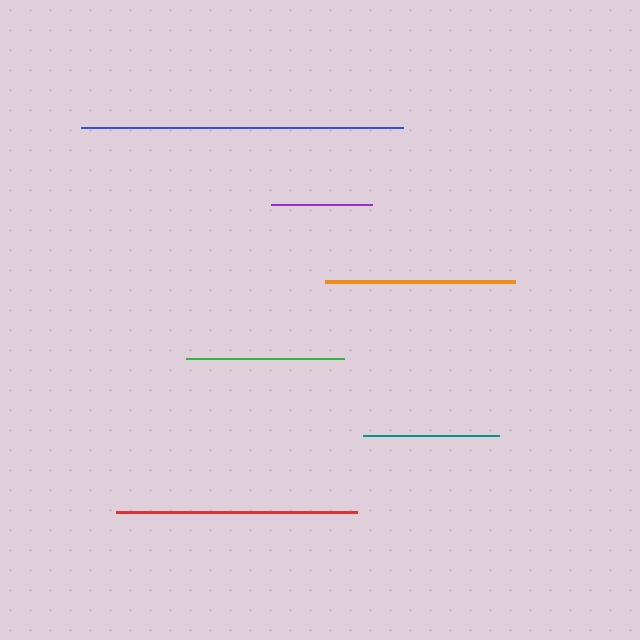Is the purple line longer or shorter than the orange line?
The orange line is longer than the purple line.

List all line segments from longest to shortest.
From longest to shortest: blue, red, orange, green, teal, purple.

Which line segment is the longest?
The blue line is the longest at approximately 321 pixels.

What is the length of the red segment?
The red segment is approximately 241 pixels long.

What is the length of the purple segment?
The purple segment is approximately 101 pixels long.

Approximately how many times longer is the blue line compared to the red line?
The blue line is approximately 1.3 times the length of the red line.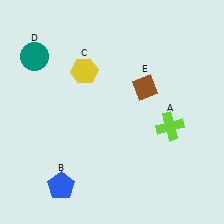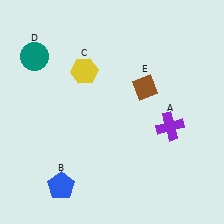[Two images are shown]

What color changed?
The cross (A) changed from lime in Image 1 to purple in Image 2.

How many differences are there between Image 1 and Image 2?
There is 1 difference between the two images.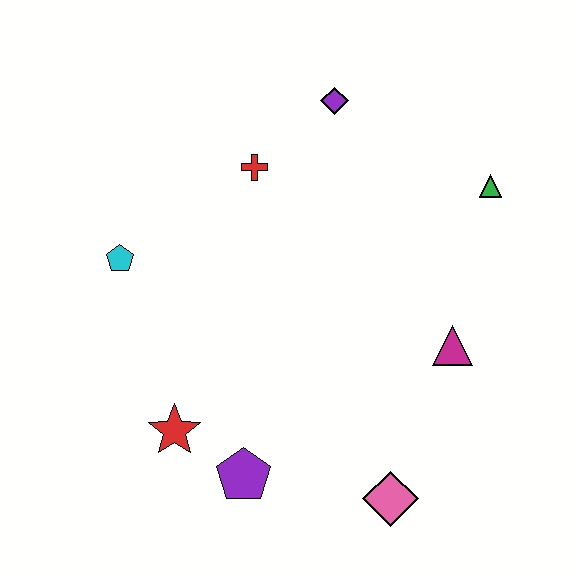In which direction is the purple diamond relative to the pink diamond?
The purple diamond is above the pink diamond.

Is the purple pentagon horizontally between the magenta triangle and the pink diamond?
No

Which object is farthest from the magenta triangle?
The cyan pentagon is farthest from the magenta triangle.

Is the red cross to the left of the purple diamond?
Yes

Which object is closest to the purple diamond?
The red cross is closest to the purple diamond.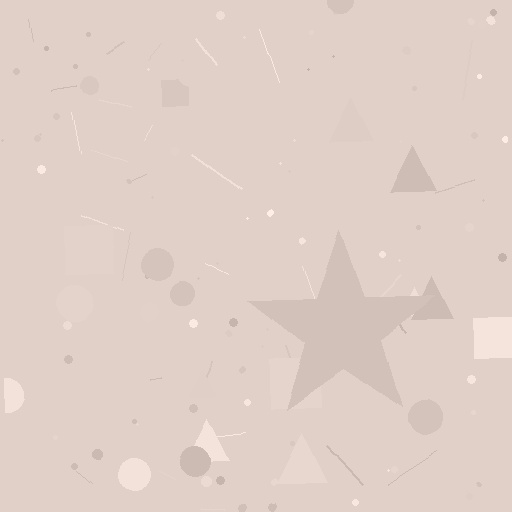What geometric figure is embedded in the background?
A star is embedded in the background.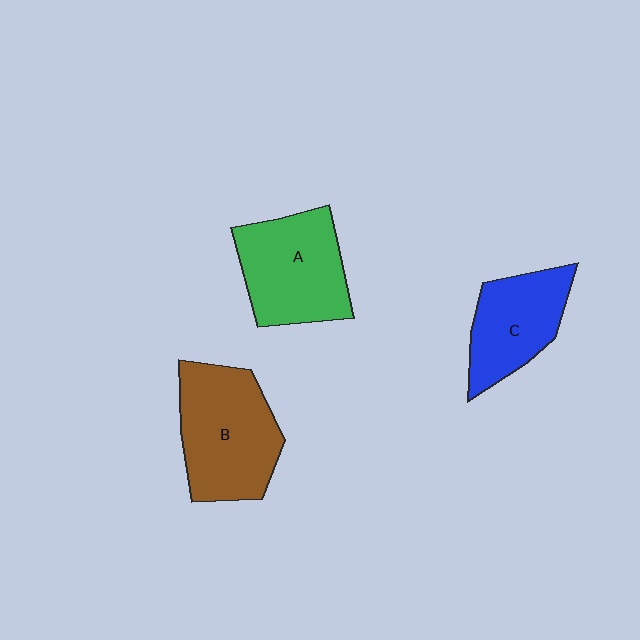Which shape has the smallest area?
Shape C (blue).